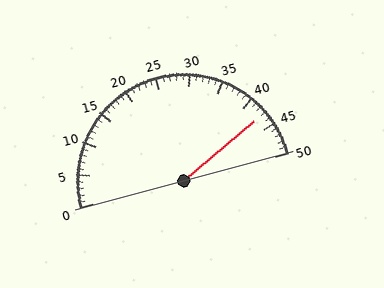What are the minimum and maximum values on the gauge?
The gauge ranges from 0 to 50.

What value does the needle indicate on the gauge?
The needle indicates approximately 43.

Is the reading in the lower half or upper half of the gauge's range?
The reading is in the upper half of the range (0 to 50).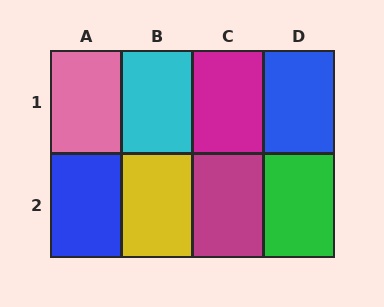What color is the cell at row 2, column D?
Green.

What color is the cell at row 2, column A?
Blue.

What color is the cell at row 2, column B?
Yellow.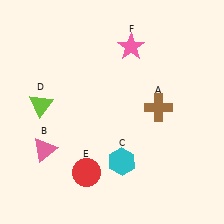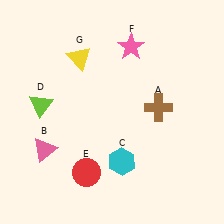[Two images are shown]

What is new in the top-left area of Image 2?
A yellow triangle (G) was added in the top-left area of Image 2.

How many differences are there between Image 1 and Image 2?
There is 1 difference between the two images.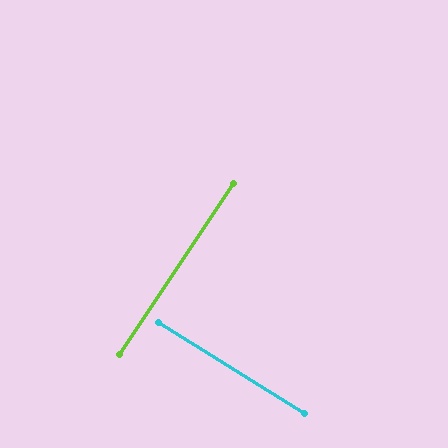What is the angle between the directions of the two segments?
Approximately 88 degrees.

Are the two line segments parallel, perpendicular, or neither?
Perpendicular — they meet at approximately 88°.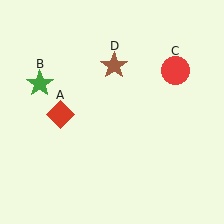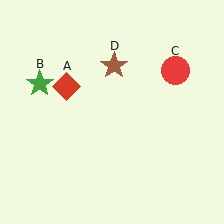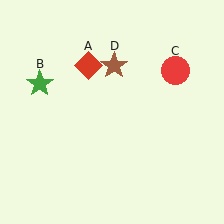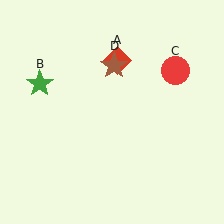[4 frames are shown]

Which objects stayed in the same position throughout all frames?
Green star (object B) and red circle (object C) and brown star (object D) remained stationary.